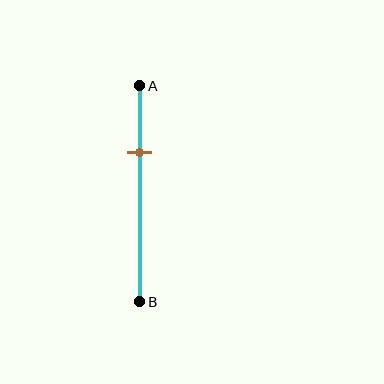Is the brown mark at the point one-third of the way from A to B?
Yes, the mark is approximately at the one-third point.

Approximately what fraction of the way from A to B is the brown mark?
The brown mark is approximately 30% of the way from A to B.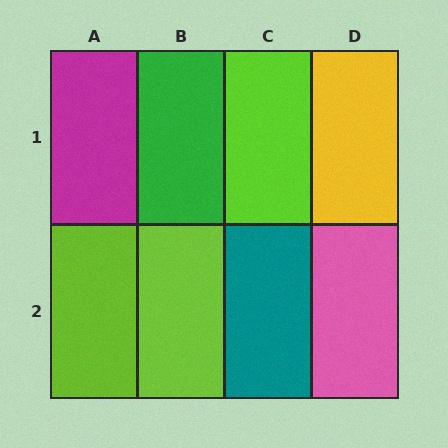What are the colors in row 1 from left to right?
Magenta, green, lime, yellow.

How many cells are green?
1 cell is green.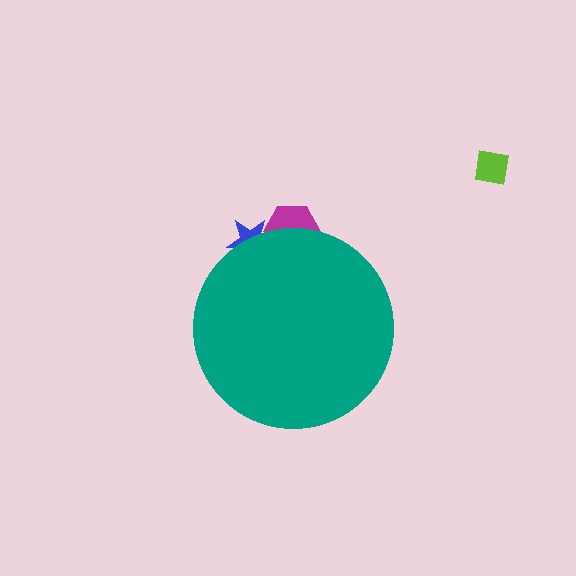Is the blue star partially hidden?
Yes, the blue star is partially hidden behind the teal circle.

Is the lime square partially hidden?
No, the lime square is fully visible.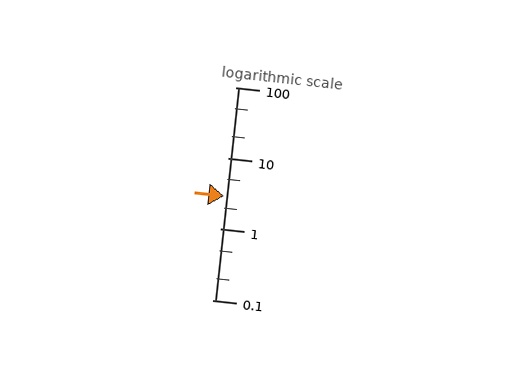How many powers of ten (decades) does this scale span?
The scale spans 3 decades, from 0.1 to 100.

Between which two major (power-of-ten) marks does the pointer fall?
The pointer is between 1 and 10.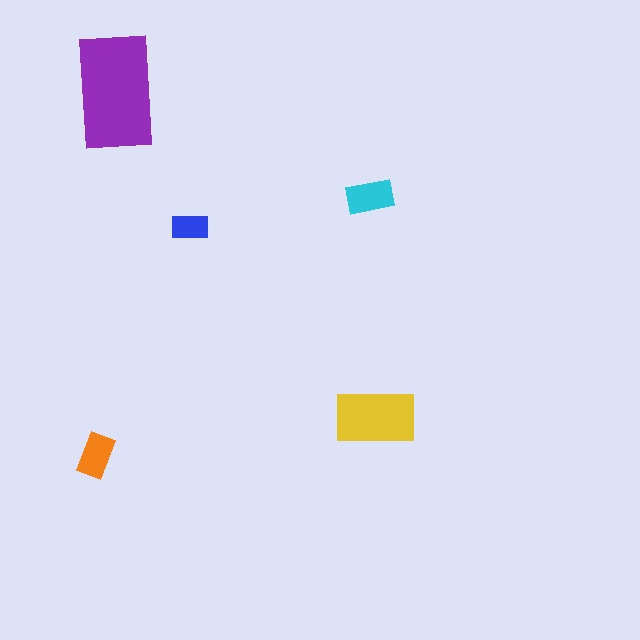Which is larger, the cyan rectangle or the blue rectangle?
The cyan one.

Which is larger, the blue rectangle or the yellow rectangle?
The yellow one.